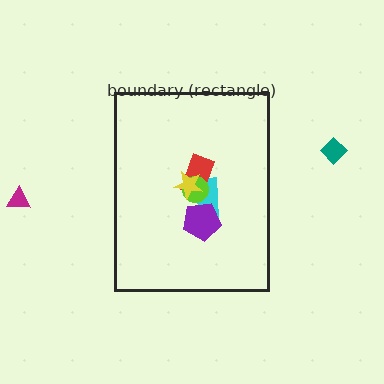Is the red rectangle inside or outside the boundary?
Inside.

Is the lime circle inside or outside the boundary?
Inside.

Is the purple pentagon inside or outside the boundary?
Inside.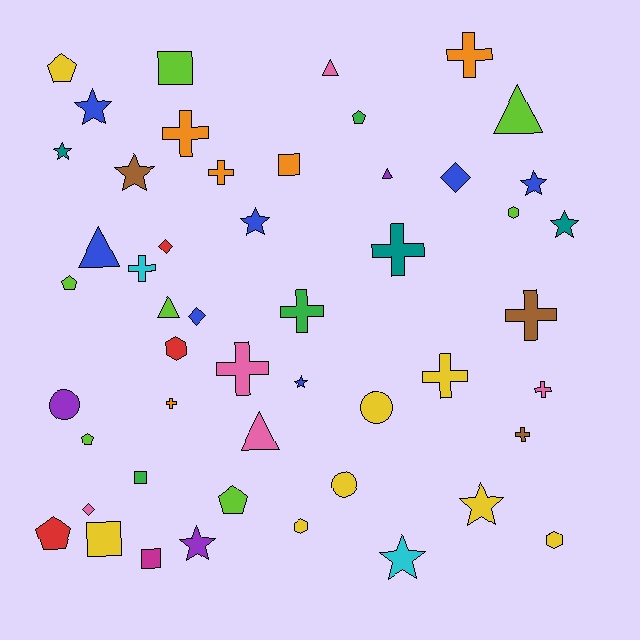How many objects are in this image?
There are 50 objects.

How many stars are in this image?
There are 10 stars.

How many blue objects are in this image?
There are 7 blue objects.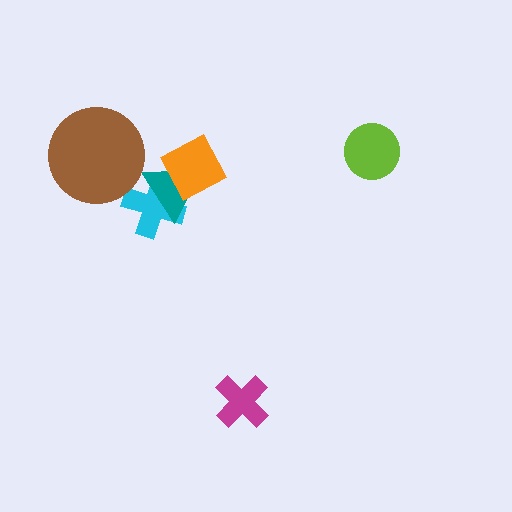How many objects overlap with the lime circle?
0 objects overlap with the lime circle.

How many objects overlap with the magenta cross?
0 objects overlap with the magenta cross.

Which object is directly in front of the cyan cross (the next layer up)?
The teal triangle is directly in front of the cyan cross.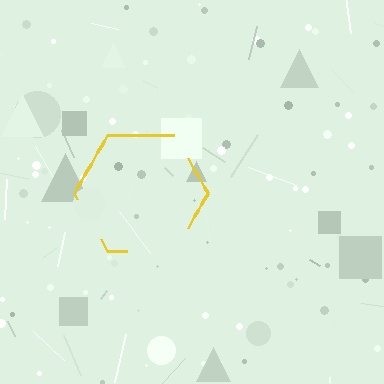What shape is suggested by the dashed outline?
The dashed outline suggests a hexagon.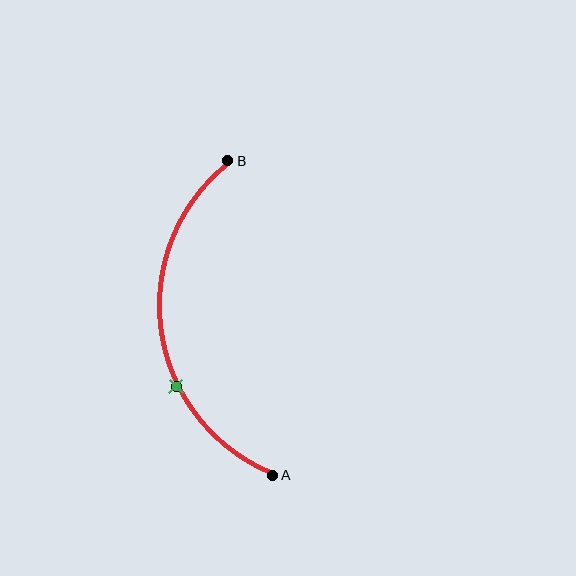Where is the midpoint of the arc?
The arc midpoint is the point on the curve farthest from the straight line joining A and B. It sits to the left of that line.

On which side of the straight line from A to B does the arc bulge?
The arc bulges to the left of the straight line connecting A and B.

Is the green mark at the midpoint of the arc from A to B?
No. The green mark lies on the arc but is closer to endpoint A. The arc midpoint would be at the point on the curve equidistant along the arc from both A and B.